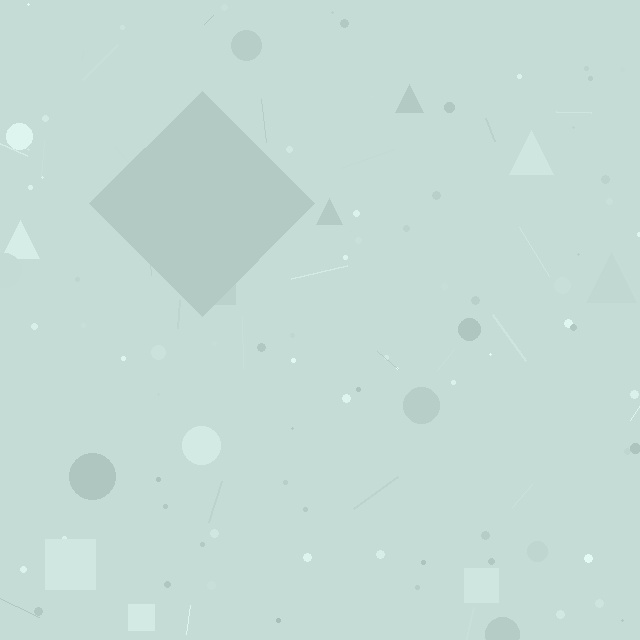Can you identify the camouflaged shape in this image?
The camouflaged shape is a diamond.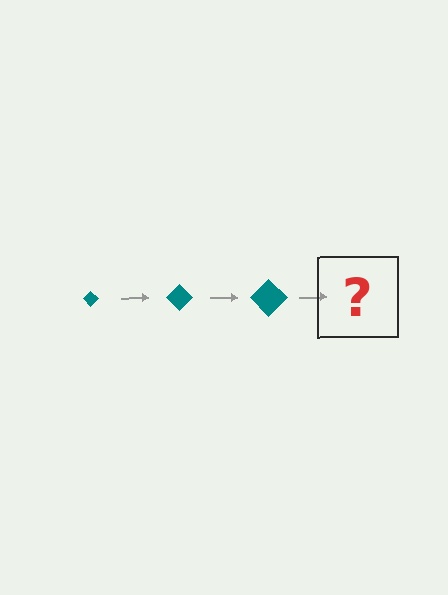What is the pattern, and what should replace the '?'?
The pattern is that the diamond gets progressively larger each step. The '?' should be a teal diamond, larger than the previous one.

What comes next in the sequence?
The next element should be a teal diamond, larger than the previous one.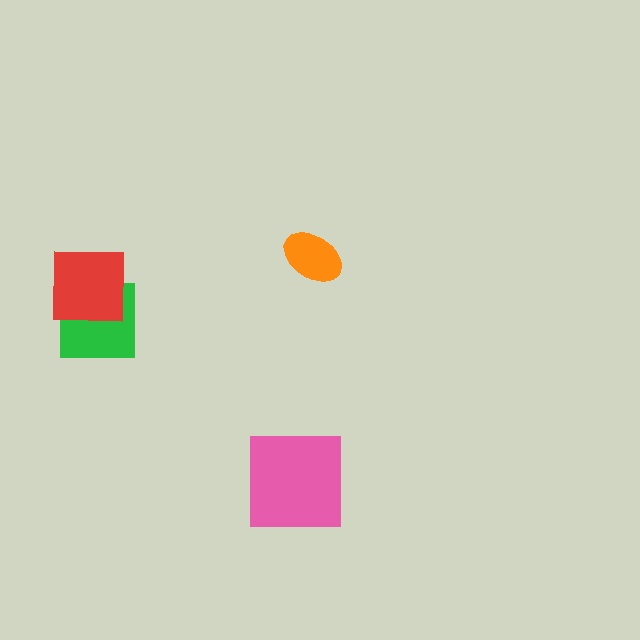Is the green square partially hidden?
Yes, it is partially covered by another shape.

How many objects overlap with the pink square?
0 objects overlap with the pink square.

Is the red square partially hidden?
No, no other shape covers it.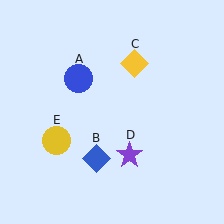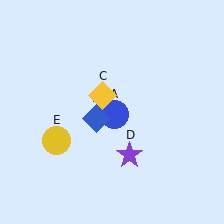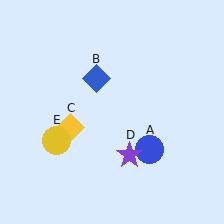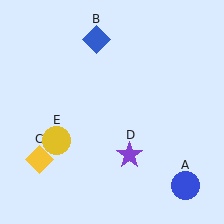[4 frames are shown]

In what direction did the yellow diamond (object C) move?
The yellow diamond (object C) moved down and to the left.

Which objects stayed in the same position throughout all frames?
Purple star (object D) and yellow circle (object E) remained stationary.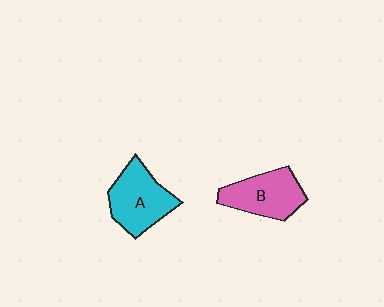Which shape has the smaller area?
Shape B (pink).